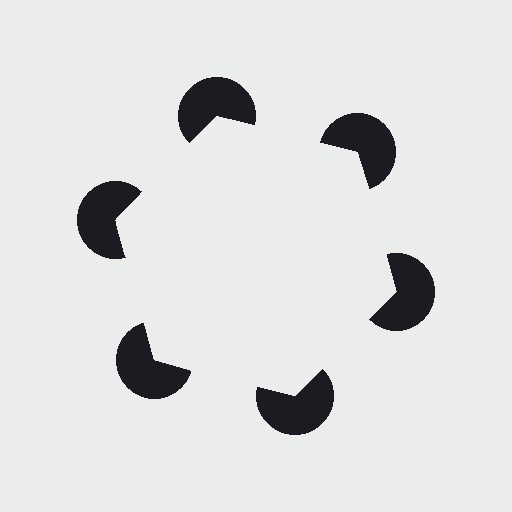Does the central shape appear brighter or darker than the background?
It typically appears slightly brighter than the background, even though no actual brightness change is drawn.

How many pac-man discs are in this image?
There are 6 — one at each vertex of the illusory hexagon.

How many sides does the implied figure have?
6 sides.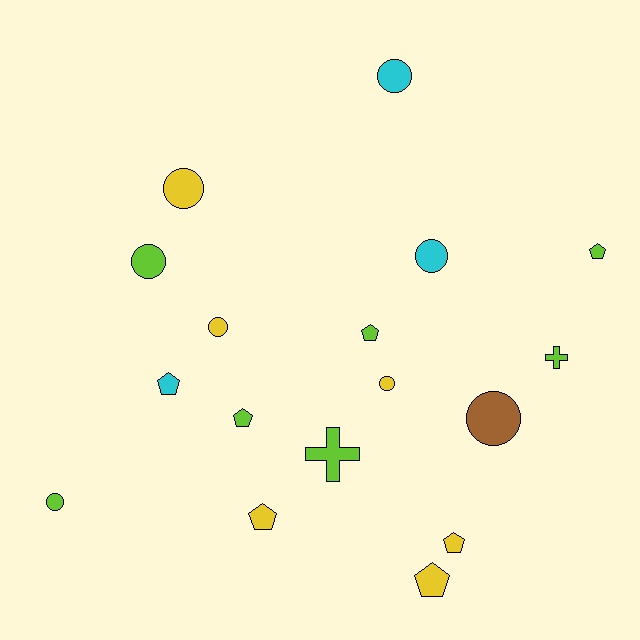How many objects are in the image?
There are 17 objects.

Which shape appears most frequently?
Circle, with 8 objects.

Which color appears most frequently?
Lime, with 7 objects.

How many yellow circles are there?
There are 3 yellow circles.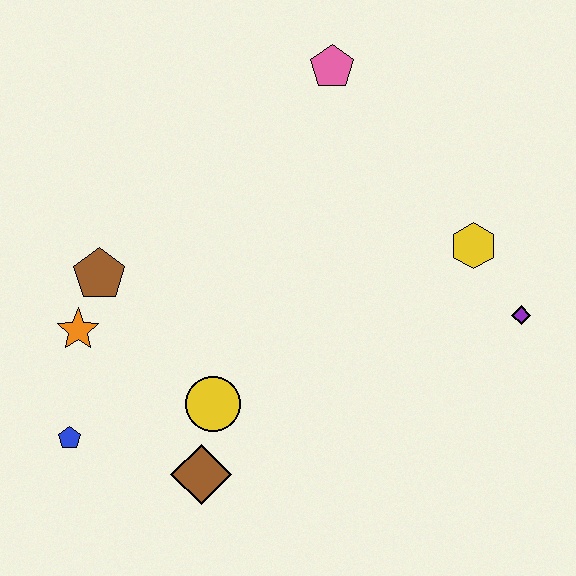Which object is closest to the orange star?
The brown pentagon is closest to the orange star.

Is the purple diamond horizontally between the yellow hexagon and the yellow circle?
No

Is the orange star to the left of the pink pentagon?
Yes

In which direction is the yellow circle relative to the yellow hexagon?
The yellow circle is to the left of the yellow hexagon.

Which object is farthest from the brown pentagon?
The purple diamond is farthest from the brown pentagon.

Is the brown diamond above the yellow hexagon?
No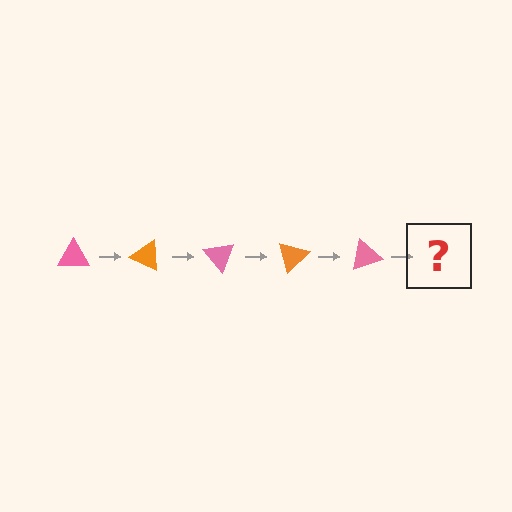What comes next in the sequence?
The next element should be an orange triangle, rotated 125 degrees from the start.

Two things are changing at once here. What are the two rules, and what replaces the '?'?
The two rules are that it rotates 25 degrees each step and the color cycles through pink and orange. The '?' should be an orange triangle, rotated 125 degrees from the start.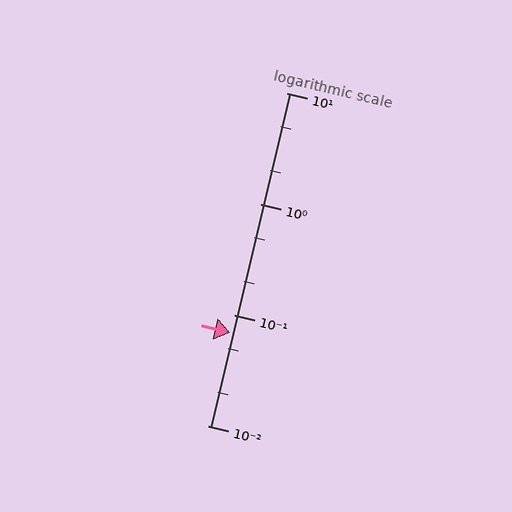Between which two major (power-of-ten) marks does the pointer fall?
The pointer is between 0.01 and 0.1.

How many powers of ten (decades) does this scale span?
The scale spans 3 decades, from 0.01 to 10.